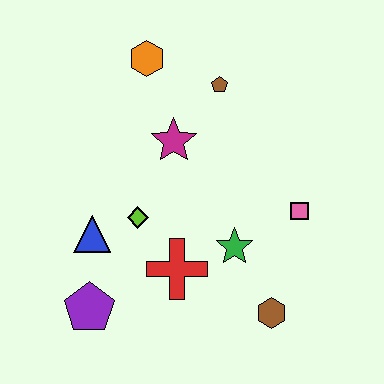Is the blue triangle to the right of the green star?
No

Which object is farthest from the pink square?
The purple pentagon is farthest from the pink square.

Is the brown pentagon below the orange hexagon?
Yes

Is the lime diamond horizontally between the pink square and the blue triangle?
Yes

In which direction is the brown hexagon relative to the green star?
The brown hexagon is below the green star.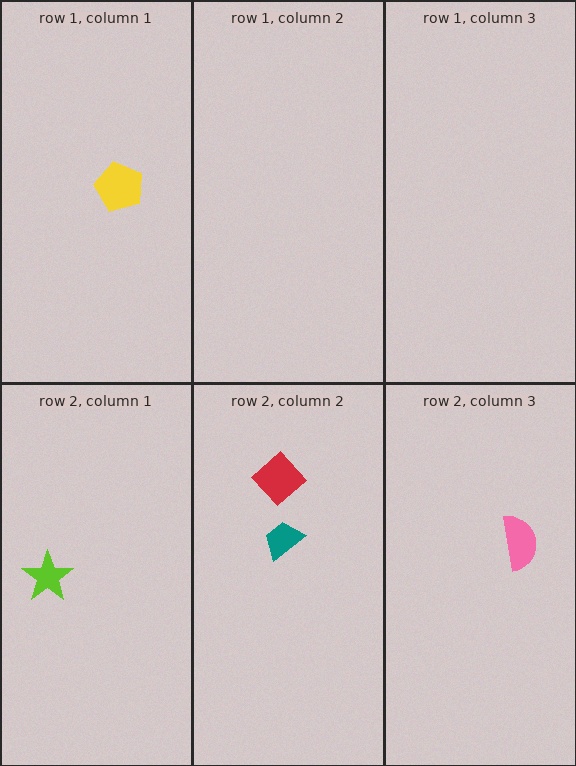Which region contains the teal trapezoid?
The row 2, column 2 region.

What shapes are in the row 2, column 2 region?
The teal trapezoid, the red diamond.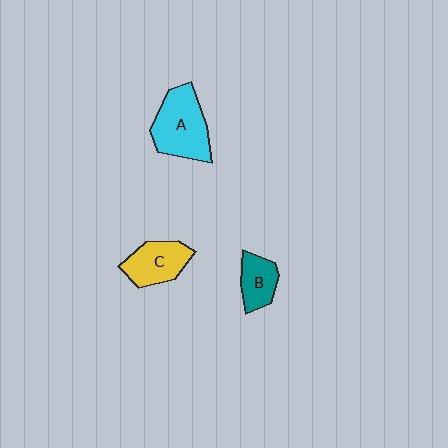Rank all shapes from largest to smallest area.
From largest to smallest: A (cyan), C (yellow), B (teal).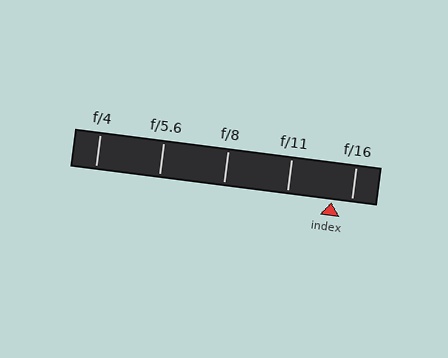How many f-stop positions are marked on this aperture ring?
There are 5 f-stop positions marked.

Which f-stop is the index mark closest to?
The index mark is closest to f/16.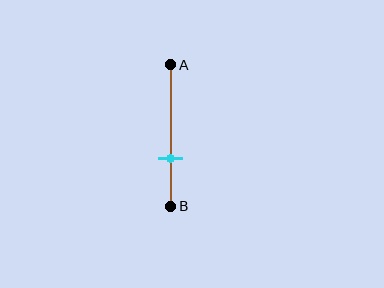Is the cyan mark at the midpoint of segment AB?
No, the mark is at about 65% from A, not at the 50% midpoint.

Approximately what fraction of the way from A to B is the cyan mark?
The cyan mark is approximately 65% of the way from A to B.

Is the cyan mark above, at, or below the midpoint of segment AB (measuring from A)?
The cyan mark is below the midpoint of segment AB.